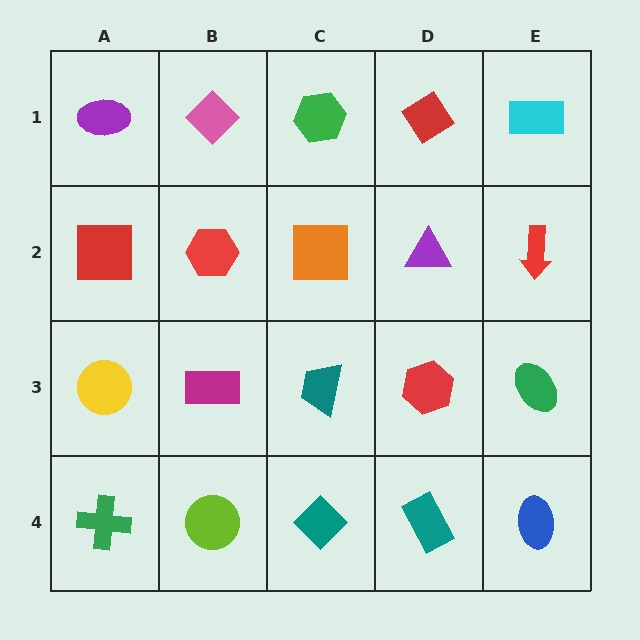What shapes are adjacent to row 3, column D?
A purple triangle (row 2, column D), a teal rectangle (row 4, column D), a teal trapezoid (row 3, column C), a green ellipse (row 3, column E).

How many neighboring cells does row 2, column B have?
4.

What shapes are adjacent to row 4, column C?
A teal trapezoid (row 3, column C), a lime circle (row 4, column B), a teal rectangle (row 4, column D).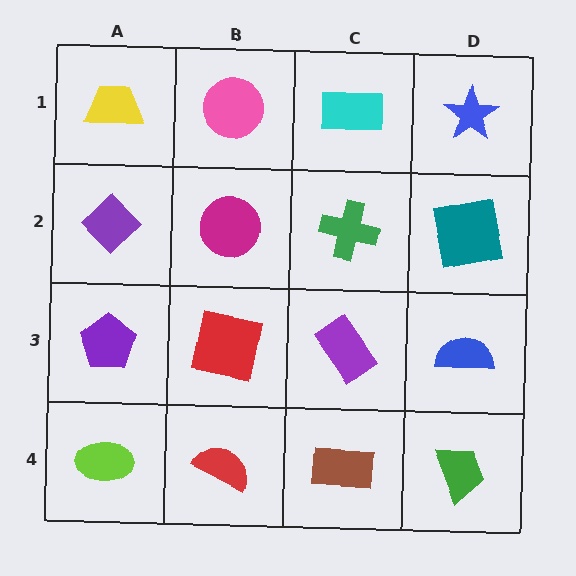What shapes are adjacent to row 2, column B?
A pink circle (row 1, column B), a red square (row 3, column B), a purple diamond (row 2, column A), a green cross (row 2, column C).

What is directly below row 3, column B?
A red semicircle.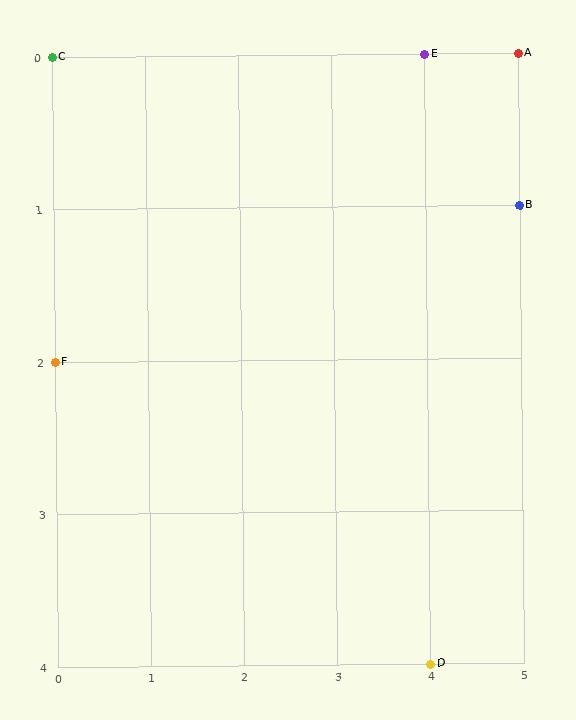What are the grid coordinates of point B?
Point B is at grid coordinates (5, 1).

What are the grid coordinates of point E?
Point E is at grid coordinates (4, 0).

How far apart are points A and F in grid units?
Points A and F are 5 columns and 2 rows apart (about 5.4 grid units diagonally).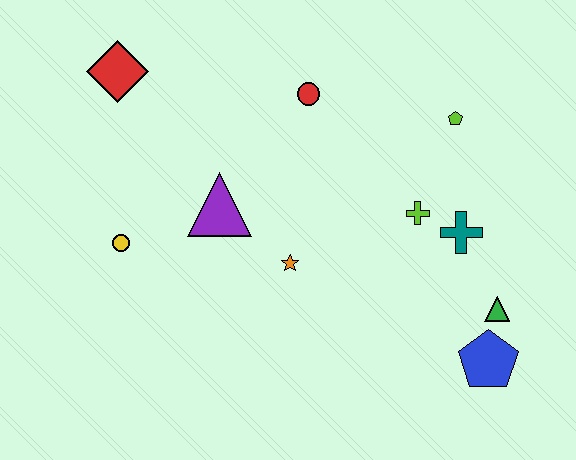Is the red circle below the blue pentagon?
No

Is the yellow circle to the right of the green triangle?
No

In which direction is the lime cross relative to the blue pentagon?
The lime cross is above the blue pentagon.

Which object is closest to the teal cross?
The lime cross is closest to the teal cross.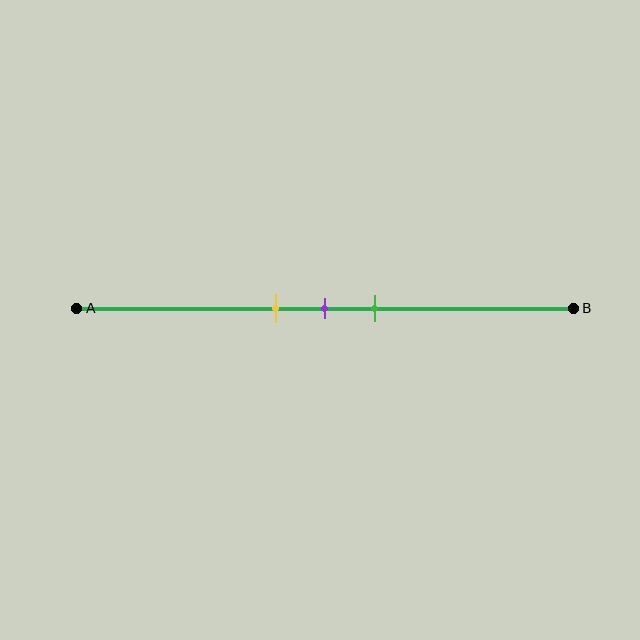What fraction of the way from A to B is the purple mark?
The purple mark is approximately 50% (0.5) of the way from A to B.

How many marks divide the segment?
There are 3 marks dividing the segment.